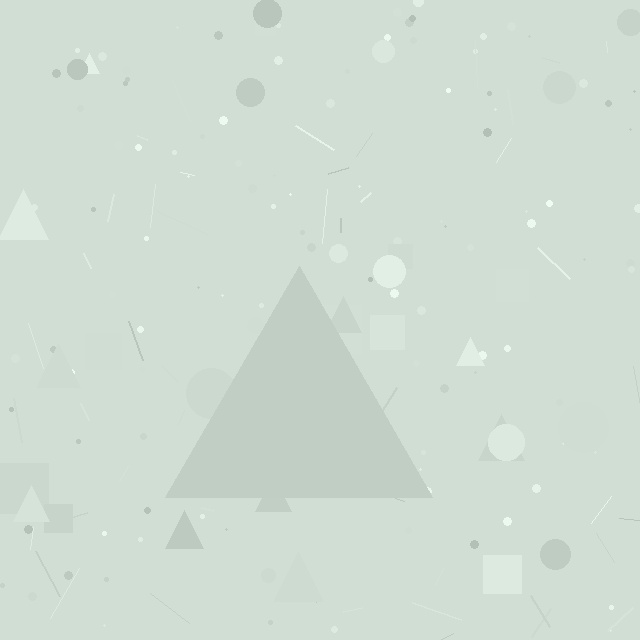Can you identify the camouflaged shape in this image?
The camouflaged shape is a triangle.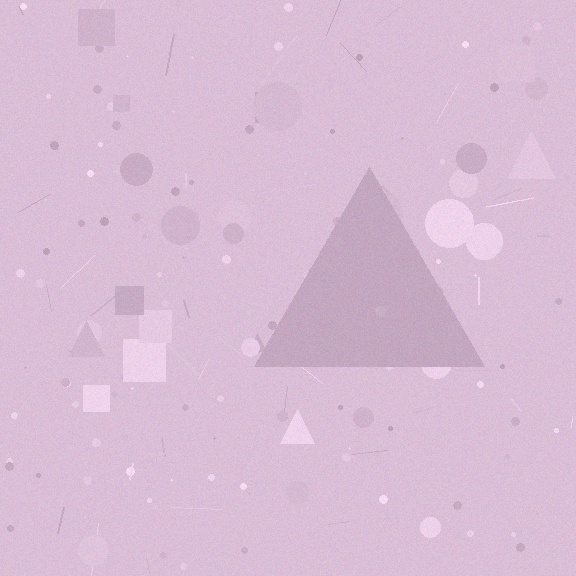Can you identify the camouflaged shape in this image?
The camouflaged shape is a triangle.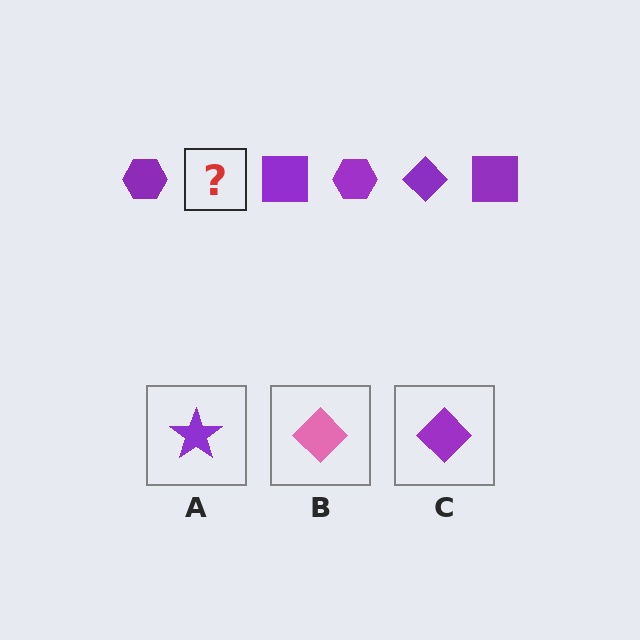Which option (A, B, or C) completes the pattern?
C.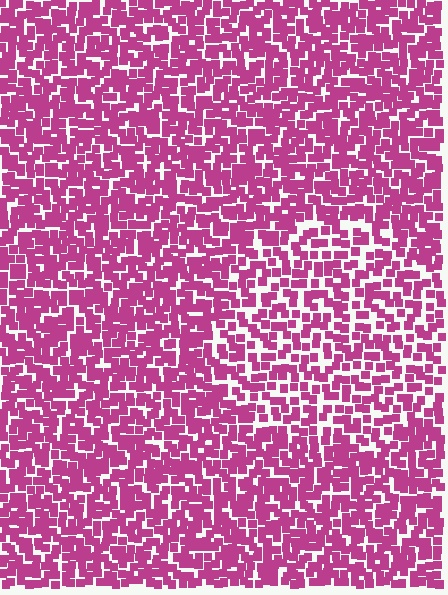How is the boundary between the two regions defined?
The boundary is defined by a change in element density (approximately 1.5x ratio). All elements are the same color, size, and shape.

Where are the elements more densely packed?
The elements are more densely packed outside the circle boundary.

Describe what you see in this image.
The image contains small magenta elements arranged at two different densities. A circle-shaped region is visible where the elements are less densely packed than the surrounding area.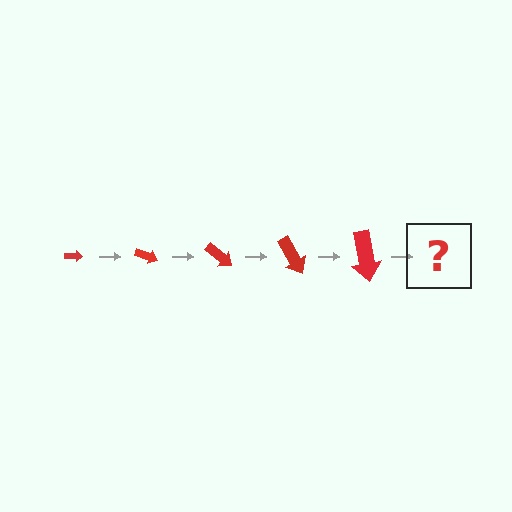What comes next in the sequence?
The next element should be an arrow, larger than the previous one and rotated 100 degrees from the start.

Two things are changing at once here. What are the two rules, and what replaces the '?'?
The two rules are that the arrow grows larger each step and it rotates 20 degrees each step. The '?' should be an arrow, larger than the previous one and rotated 100 degrees from the start.